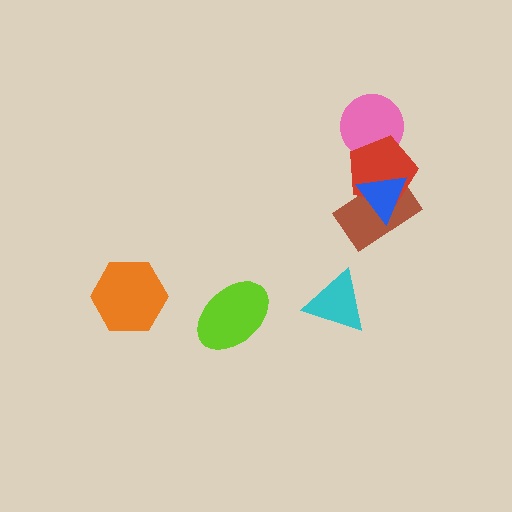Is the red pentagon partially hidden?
Yes, it is partially covered by another shape.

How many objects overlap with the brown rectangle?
2 objects overlap with the brown rectangle.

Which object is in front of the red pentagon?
The blue triangle is in front of the red pentagon.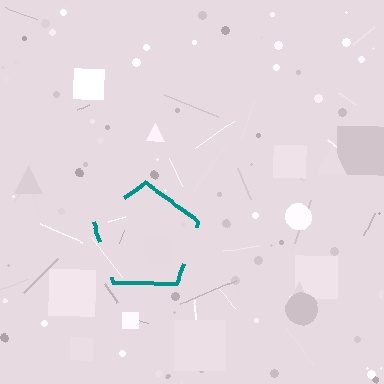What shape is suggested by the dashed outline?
The dashed outline suggests a pentagon.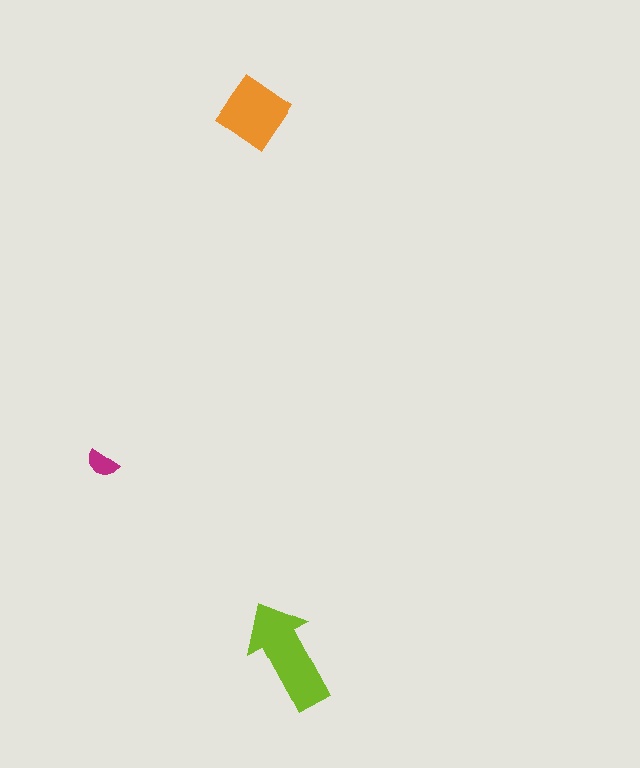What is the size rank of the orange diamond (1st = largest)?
2nd.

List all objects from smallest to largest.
The magenta semicircle, the orange diamond, the lime arrow.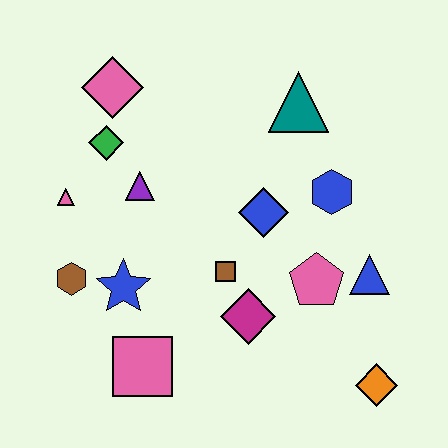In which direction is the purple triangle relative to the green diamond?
The purple triangle is below the green diamond.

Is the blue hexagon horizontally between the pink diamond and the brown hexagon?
No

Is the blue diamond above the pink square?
Yes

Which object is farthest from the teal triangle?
The pink square is farthest from the teal triangle.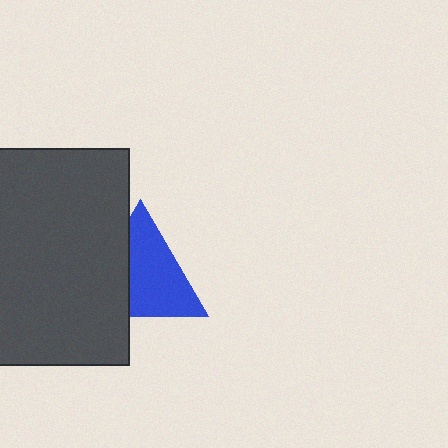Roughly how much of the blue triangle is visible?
About half of it is visible (roughly 65%).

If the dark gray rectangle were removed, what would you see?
You would see the complete blue triangle.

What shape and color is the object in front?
The object in front is a dark gray rectangle.